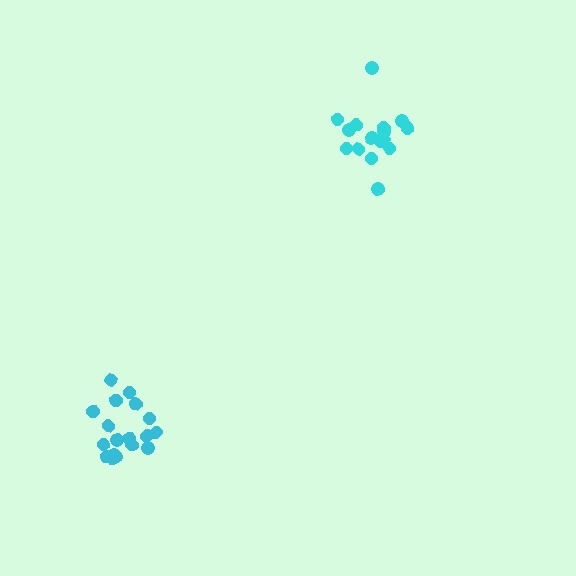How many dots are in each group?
Group 1: 19 dots, Group 2: 17 dots (36 total).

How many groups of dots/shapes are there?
There are 2 groups.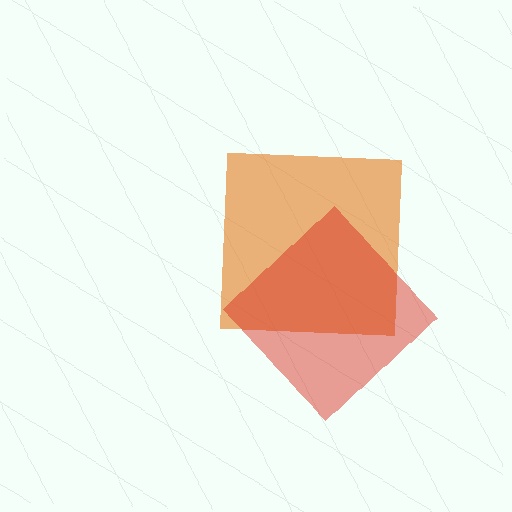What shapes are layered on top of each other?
The layered shapes are: an orange square, a red diamond.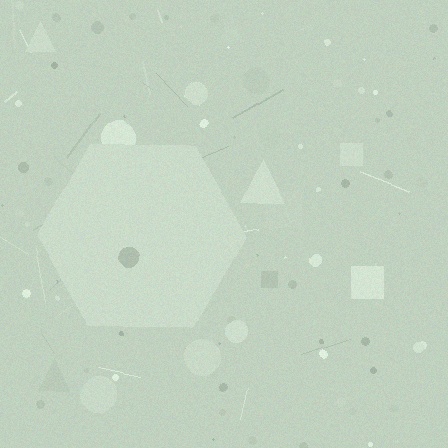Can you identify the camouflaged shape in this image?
The camouflaged shape is a hexagon.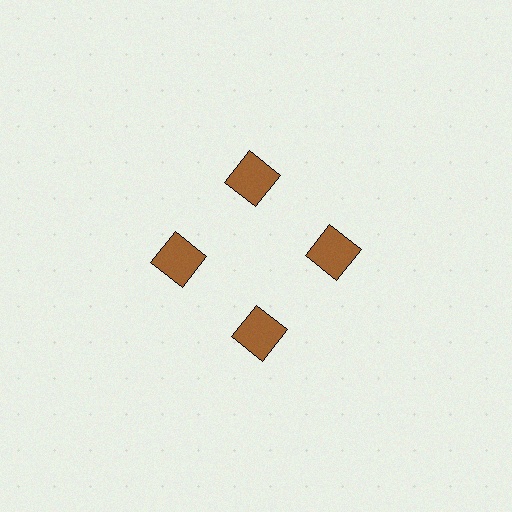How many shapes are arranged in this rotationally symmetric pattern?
There are 4 shapes, arranged in 4 groups of 1.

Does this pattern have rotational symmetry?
Yes, this pattern has 4-fold rotational symmetry. It looks the same after rotating 90 degrees around the center.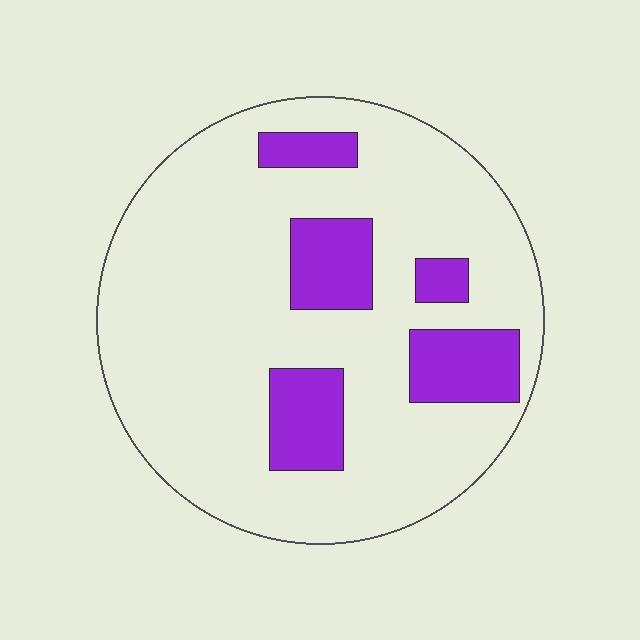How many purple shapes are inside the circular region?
5.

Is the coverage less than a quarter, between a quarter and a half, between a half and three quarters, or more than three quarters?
Less than a quarter.